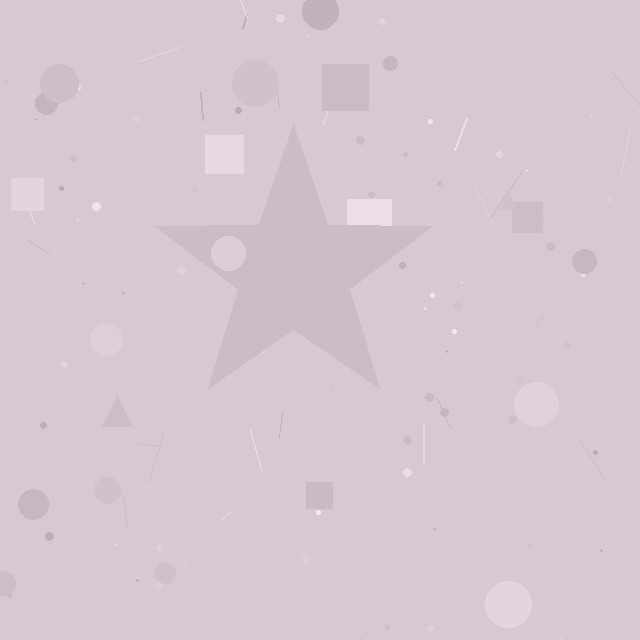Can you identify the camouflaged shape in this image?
The camouflaged shape is a star.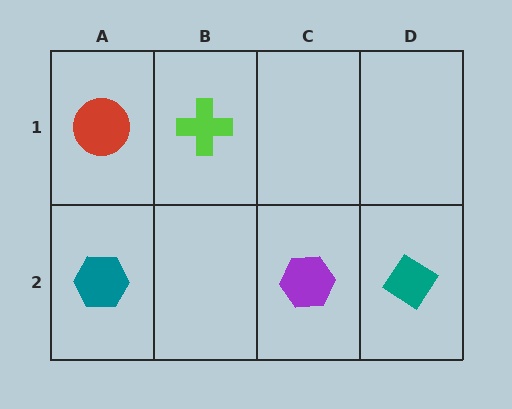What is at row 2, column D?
A teal diamond.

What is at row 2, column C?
A purple hexagon.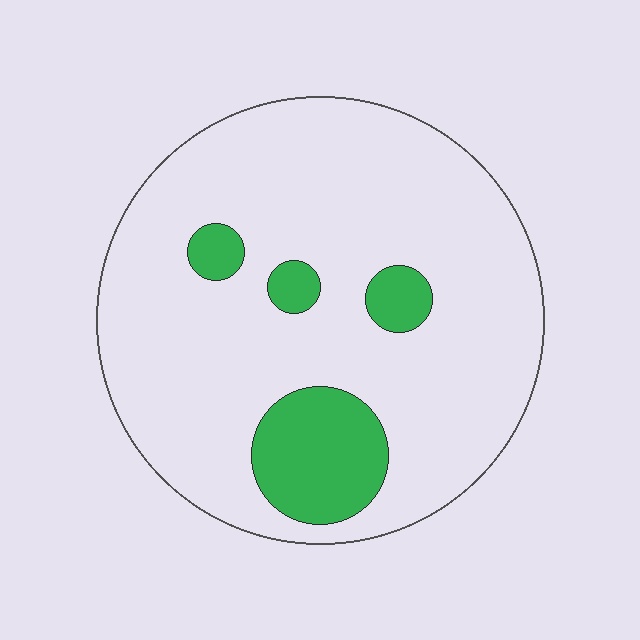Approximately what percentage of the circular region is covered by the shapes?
Approximately 15%.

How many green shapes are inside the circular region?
4.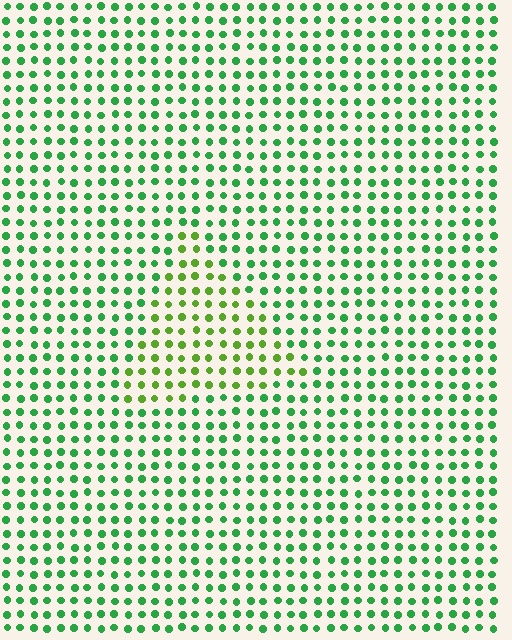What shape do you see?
I see a triangle.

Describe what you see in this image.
The image is filled with small green elements in a uniform arrangement. A triangle-shaped region is visible where the elements are tinted to a slightly different hue, forming a subtle color boundary.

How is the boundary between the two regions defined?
The boundary is defined purely by a slight shift in hue (about 35 degrees). Spacing, size, and orientation are identical on both sides.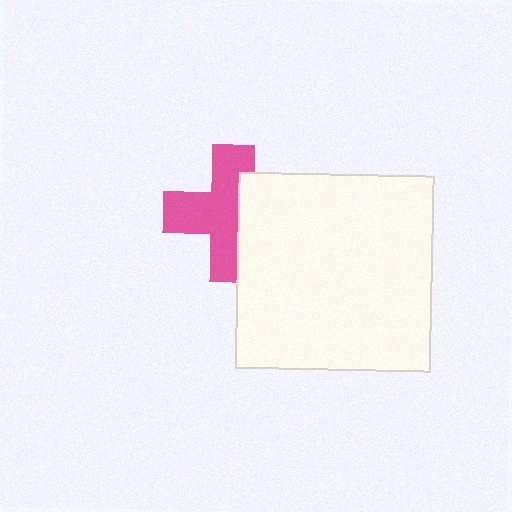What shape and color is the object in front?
The object in front is a white square.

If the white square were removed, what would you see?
You would see the complete pink cross.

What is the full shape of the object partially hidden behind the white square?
The partially hidden object is a pink cross.